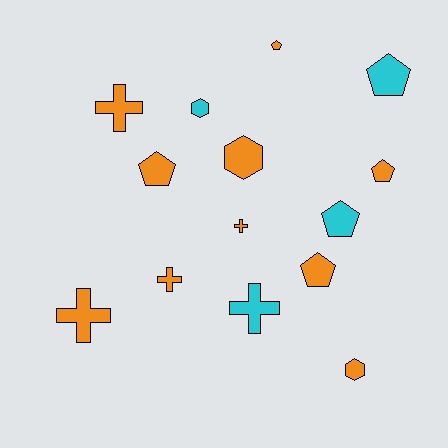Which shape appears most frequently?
Pentagon, with 6 objects.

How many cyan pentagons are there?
There are 2 cyan pentagons.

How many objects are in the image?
There are 14 objects.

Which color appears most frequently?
Orange, with 10 objects.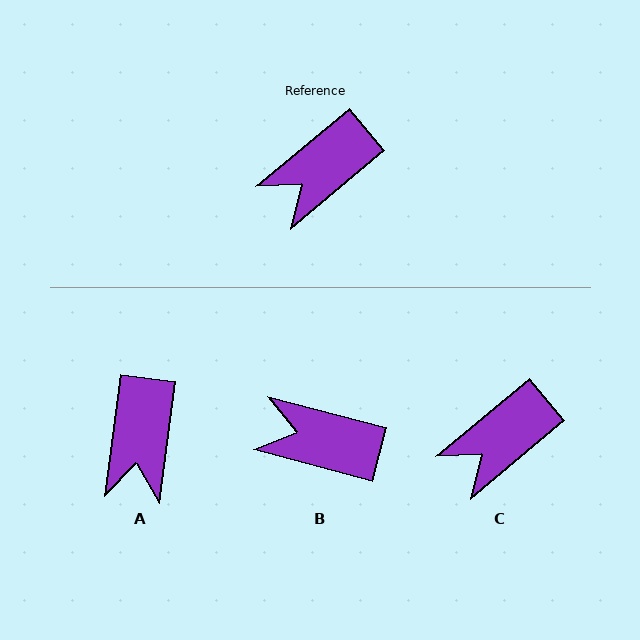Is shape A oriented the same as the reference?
No, it is off by about 43 degrees.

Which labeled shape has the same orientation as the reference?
C.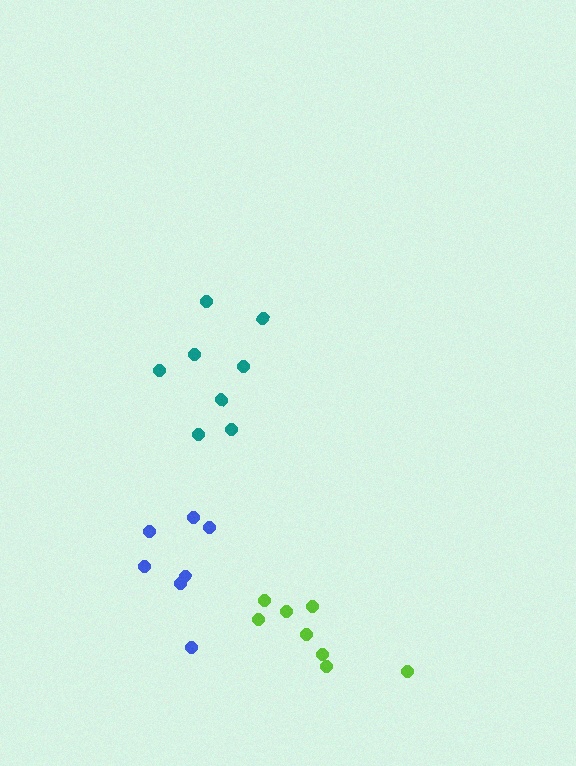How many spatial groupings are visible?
There are 3 spatial groupings.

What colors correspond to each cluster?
The clusters are colored: teal, lime, blue.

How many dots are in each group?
Group 1: 8 dots, Group 2: 8 dots, Group 3: 7 dots (23 total).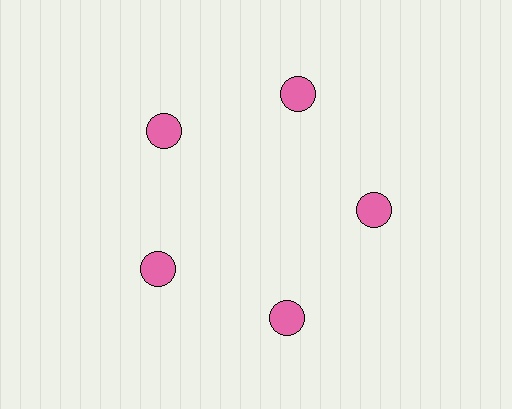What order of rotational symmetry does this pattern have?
This pattern has 5-fold rotational symmetry.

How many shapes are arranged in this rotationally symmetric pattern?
There are 5 shapes, arranged in 5 groups of 1.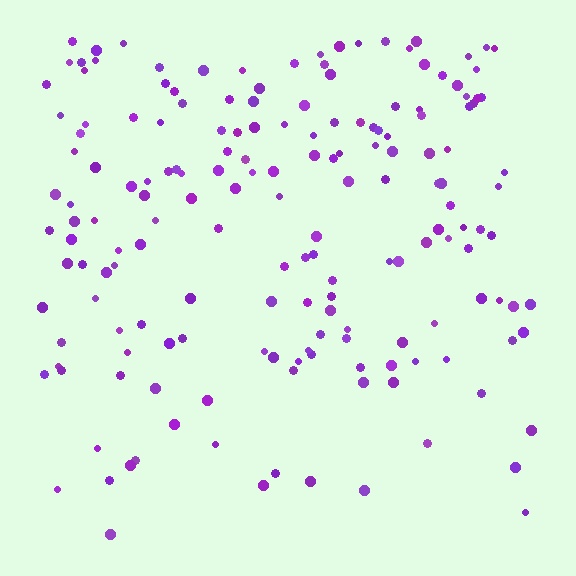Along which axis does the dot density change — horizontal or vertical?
Vertical.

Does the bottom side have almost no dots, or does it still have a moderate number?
Still a moderate number, just noticeably fewer than the top.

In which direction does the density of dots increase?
From bottom to top, with the top side densest.